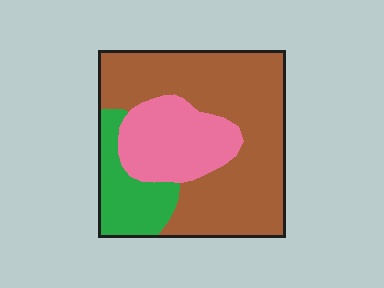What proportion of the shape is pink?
Pink covers about 25% of the shape.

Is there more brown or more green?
Brown.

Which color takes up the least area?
Green, at roughly 15%.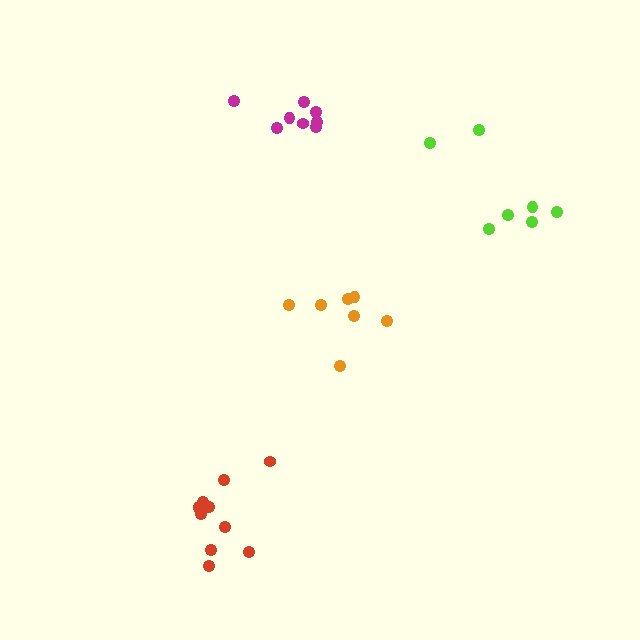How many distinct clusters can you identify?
There are 4 distinct clusters.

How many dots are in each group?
Group 1: 7 dots, Group 2: 8 dots, Group 3: 11 dots, Group 4: 7 dots (33 total).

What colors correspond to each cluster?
The clusters are colored: orange, magenta, red, lime.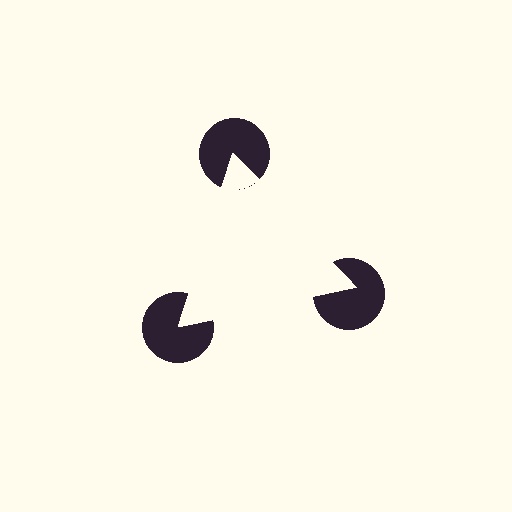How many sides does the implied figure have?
3 sides.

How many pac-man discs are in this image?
There are 3 — one at each vertex of the illusory triangle.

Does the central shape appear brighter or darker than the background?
It typically appears slightly brighter than the background, even though no actual brightness change is drawn.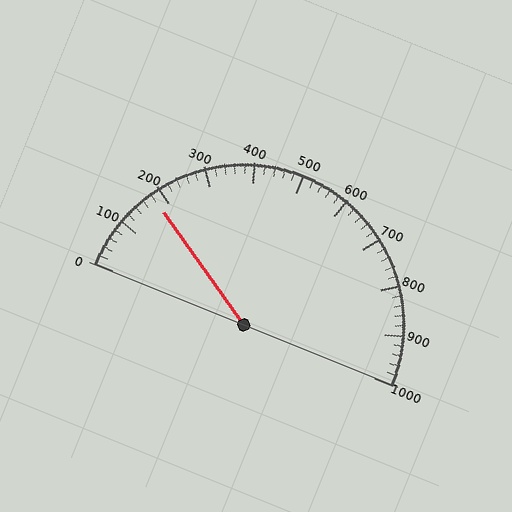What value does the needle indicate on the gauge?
The needle indicates approximately 180.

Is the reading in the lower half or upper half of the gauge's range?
The reading is in the lower half of the range (0 to 1000).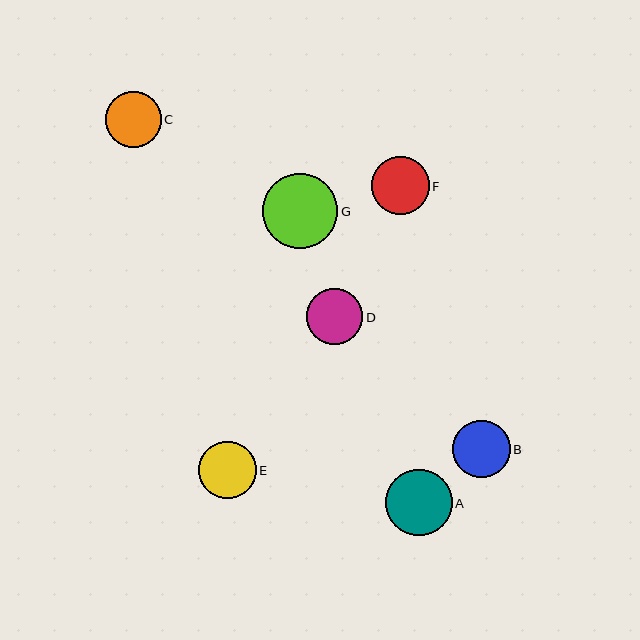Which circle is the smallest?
Circle C is the smallest with a size of approximately 56 pixels.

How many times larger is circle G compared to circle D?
Circle G is approximately 1.3 times the size of circle D.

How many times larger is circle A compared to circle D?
Circle A is approximately 1.2 times the size of circle D.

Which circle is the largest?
Circle G is the largest with a size of approximately 75 pixels.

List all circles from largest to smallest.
From largest to smallest: G, A, E, F, B, D, C.